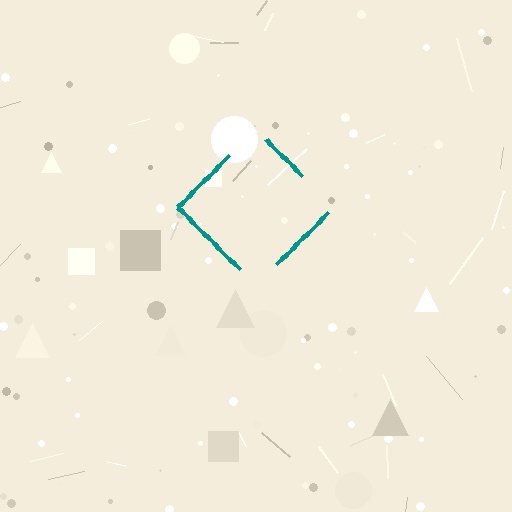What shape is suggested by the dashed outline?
The dashed outline suggests a diamond.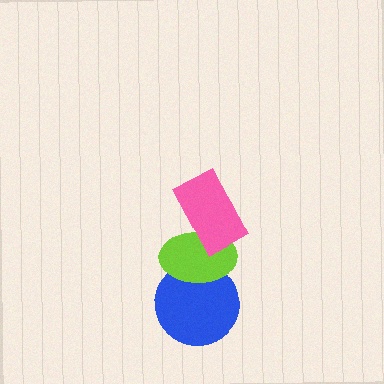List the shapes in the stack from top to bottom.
From top to bottom: the pink rectangle, the lime ellipse, the blue circle.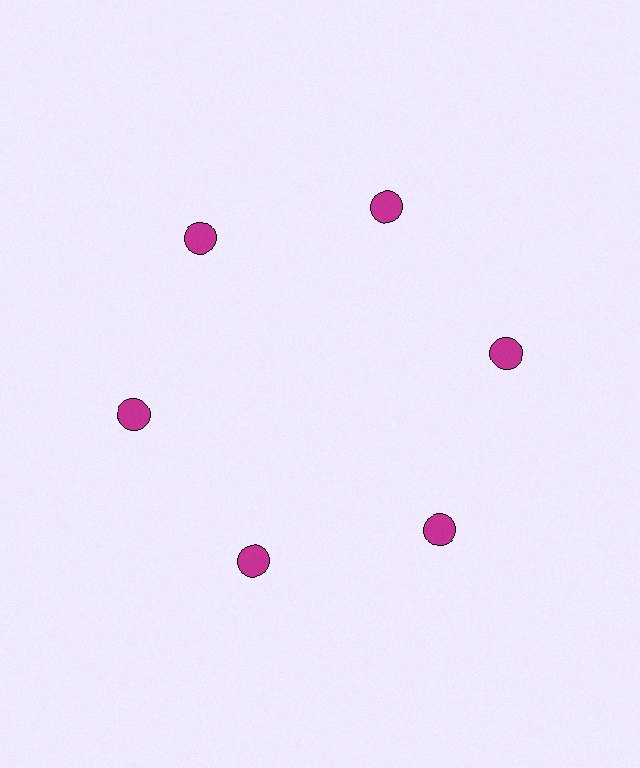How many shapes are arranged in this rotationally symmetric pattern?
There are 6 shapes, arranged in 6 groups of 1.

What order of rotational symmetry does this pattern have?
This pattern has 6-fold rotational symmetry.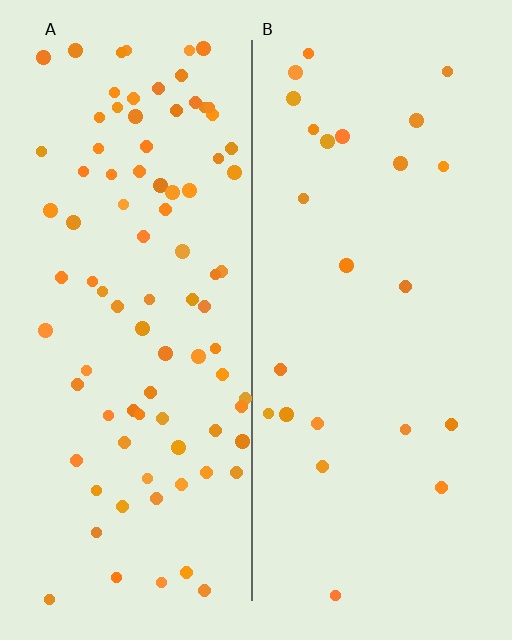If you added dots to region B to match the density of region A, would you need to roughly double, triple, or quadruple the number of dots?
Approximately quadruple.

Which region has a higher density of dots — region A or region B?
A (the left).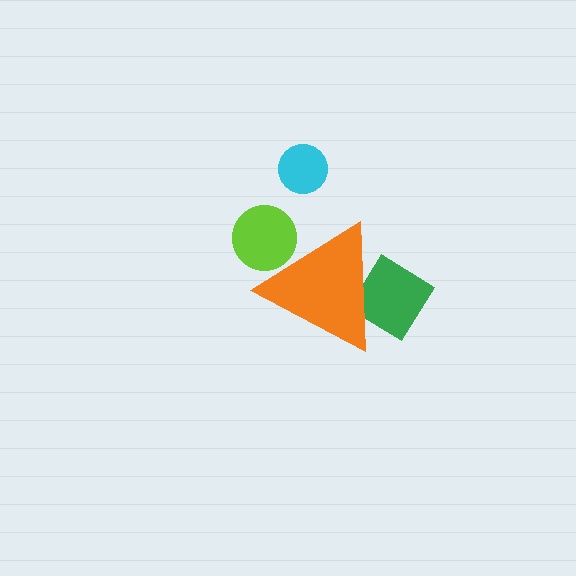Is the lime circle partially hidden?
Yes, the lime circle is partially hidden behind the orange triangle.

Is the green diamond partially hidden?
Yes, the green diamond is partially hidden behind the orange triangle.